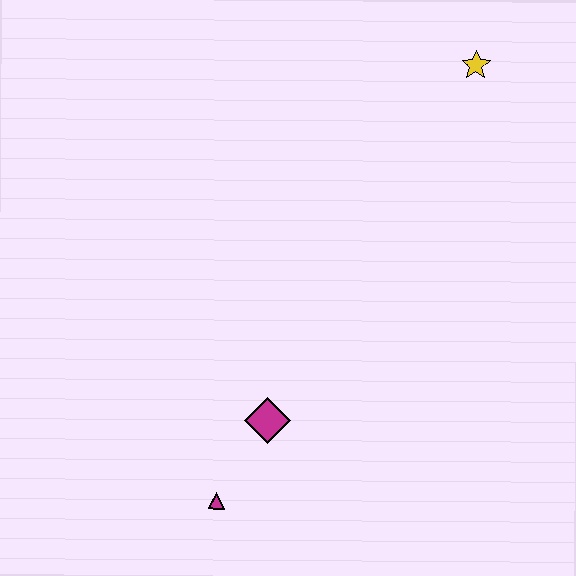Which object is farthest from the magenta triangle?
The yellow star is farthest from the magenta triangle.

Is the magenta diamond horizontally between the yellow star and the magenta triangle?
Yes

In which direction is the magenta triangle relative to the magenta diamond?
The magenta triangle is below the magenta diamond.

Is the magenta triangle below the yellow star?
Yes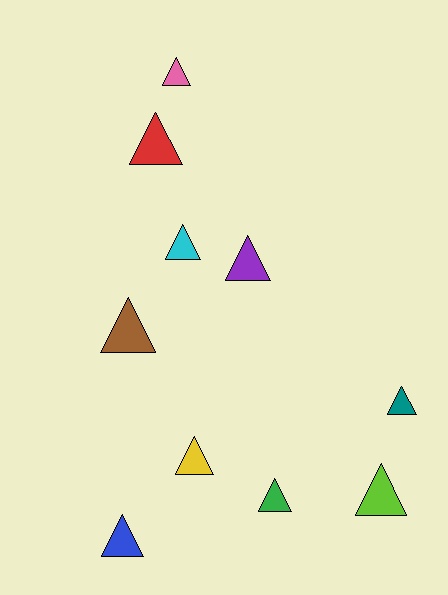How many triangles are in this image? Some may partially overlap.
There are 10 triangles.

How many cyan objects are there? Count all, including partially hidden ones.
There is 1 cyan object.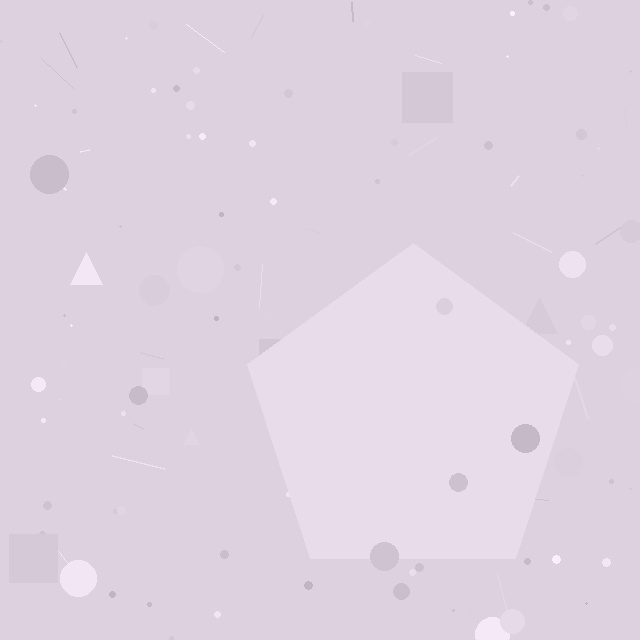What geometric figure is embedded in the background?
A pentagon is embedded in the background.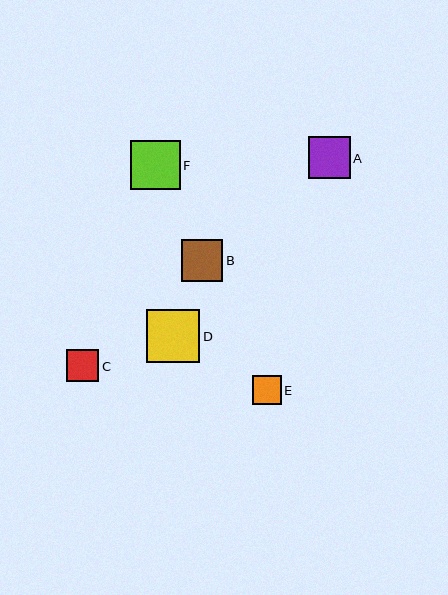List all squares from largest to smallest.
From largest to smallest: D, F, A, B, C, E.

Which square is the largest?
Square D is the largest with a size of approximately 53 pixels.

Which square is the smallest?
Square E is the smallest with a size of approximately 29 pixels.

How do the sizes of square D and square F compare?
Square D and square F are approximately the same size.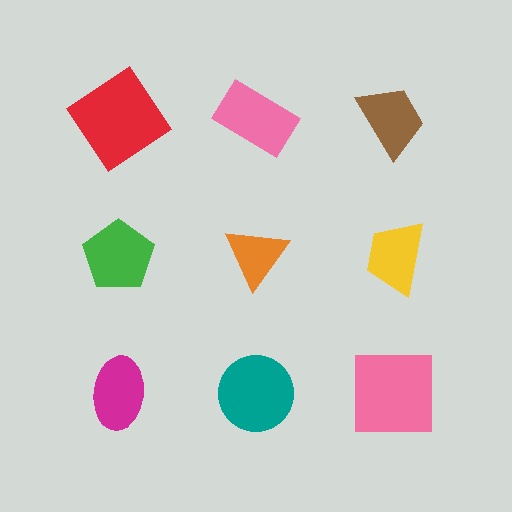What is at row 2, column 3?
A yellow trapezoid.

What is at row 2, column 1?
A green pentagon.